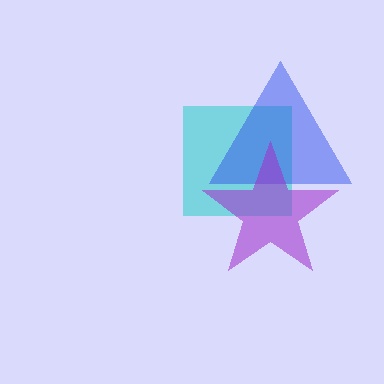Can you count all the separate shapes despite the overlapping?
Yes, there are 3 separate shapes.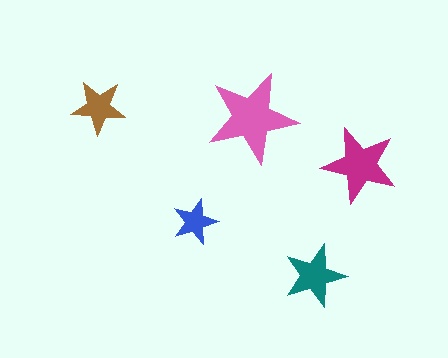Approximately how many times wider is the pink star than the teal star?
About 1.5 times wider.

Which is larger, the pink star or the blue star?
The pink one.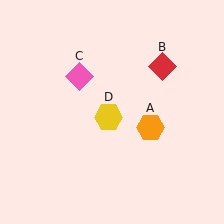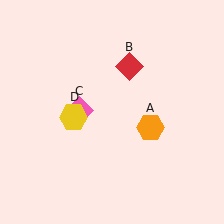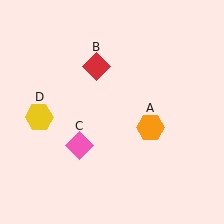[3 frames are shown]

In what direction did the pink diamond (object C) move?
The pink diamond (object C) moved down.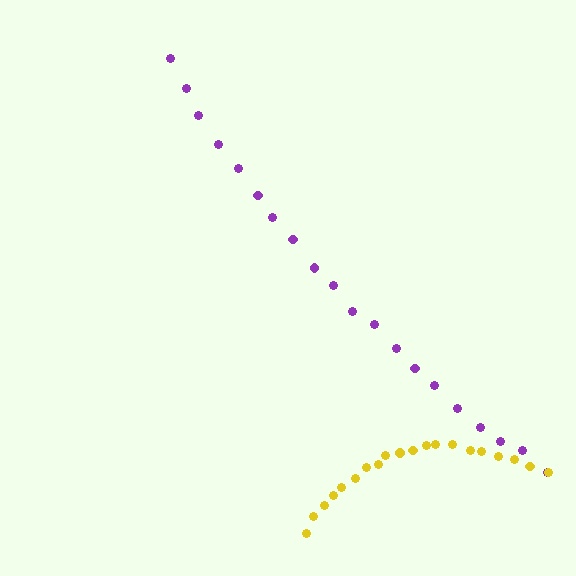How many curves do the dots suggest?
There are 2 distinct paths.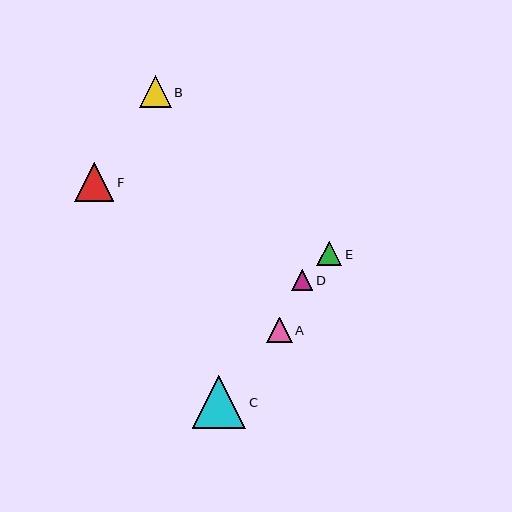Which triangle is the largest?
Triangle C is the largest with a size of approximately 53 pixels.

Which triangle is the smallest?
Triangle D is the smallest with a size of approximately 21 pixels.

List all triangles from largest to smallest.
From largest to smallest: C, F, B, A, E, D.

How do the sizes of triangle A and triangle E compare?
Triangle A and triangle E are approximately the same size.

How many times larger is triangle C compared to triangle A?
Triangle C is approximately 2.1 times the size of triangle A.